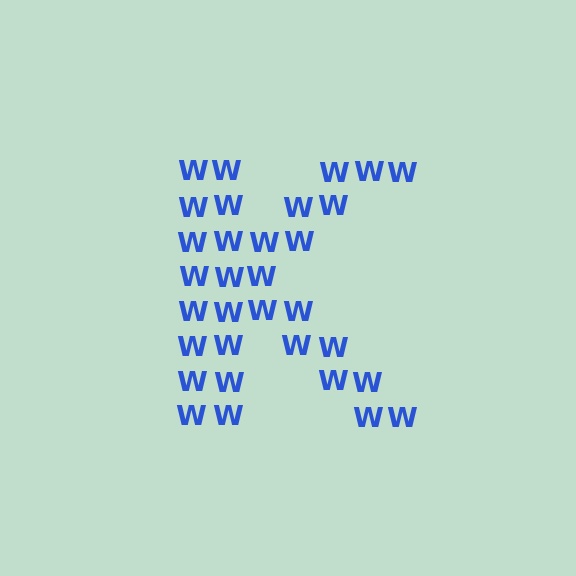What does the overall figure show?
The overall figure shows the letter K.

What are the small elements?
The small elements are letter W's.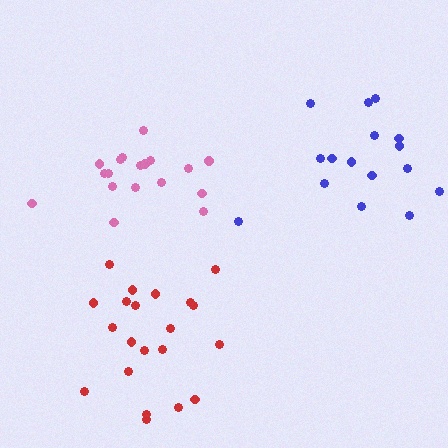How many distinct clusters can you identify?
There are 3 distinct clusters.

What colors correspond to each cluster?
The clusters are colored: blue, pink, red.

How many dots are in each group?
Group 1: 16 dots, Group 2: 18 dots, Group 3: 21 dots (55 total).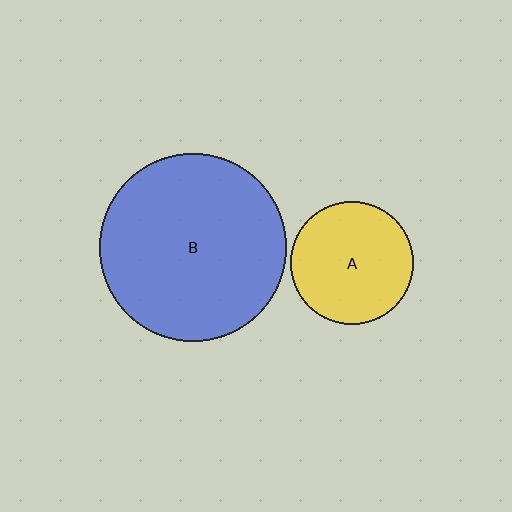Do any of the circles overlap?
No, none of the circles overlap.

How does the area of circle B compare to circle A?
Approximately 2.3 times.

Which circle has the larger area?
Circle B (blue).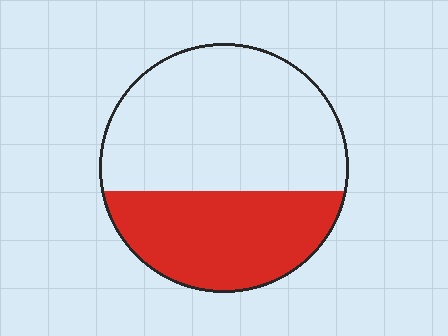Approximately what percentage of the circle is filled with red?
Approximately 40%.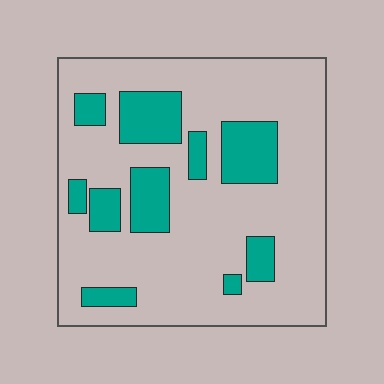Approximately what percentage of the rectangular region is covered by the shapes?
Approximately 25%.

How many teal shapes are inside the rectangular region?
10.